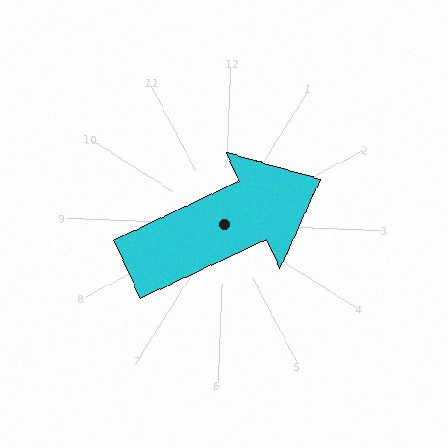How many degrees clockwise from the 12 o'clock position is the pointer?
Approximately 63 degrees.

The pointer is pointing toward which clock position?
Roughly 2 o'clock.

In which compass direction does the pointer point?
Northeast.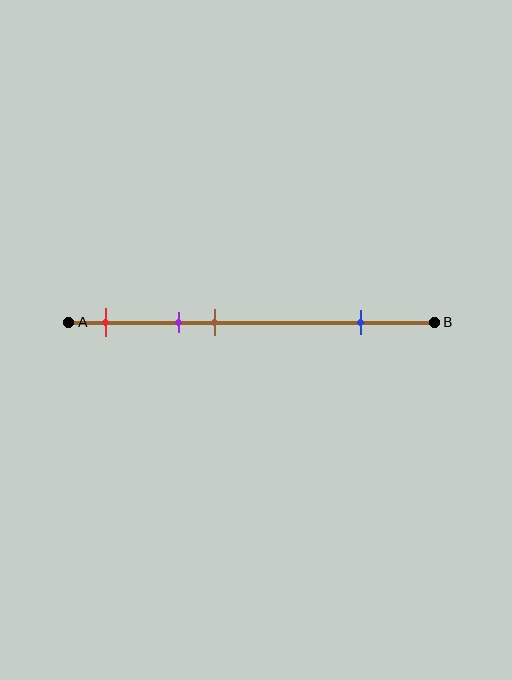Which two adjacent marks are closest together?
The purple and brown marks are the closest adjacent pair.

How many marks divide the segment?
There are 4 marks dividing the segment.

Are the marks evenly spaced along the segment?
No, the marks are not evenly spaced.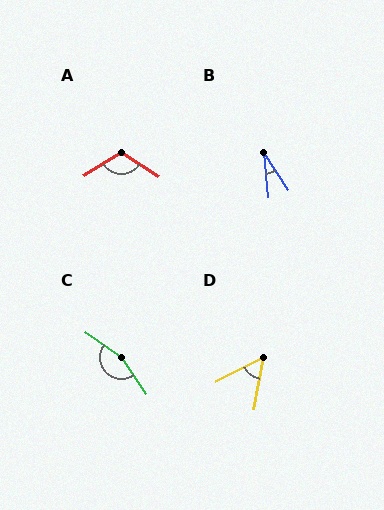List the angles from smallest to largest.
B (28°), D (53°), A (116°), C (161°).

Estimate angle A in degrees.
Approximately 116 degrees.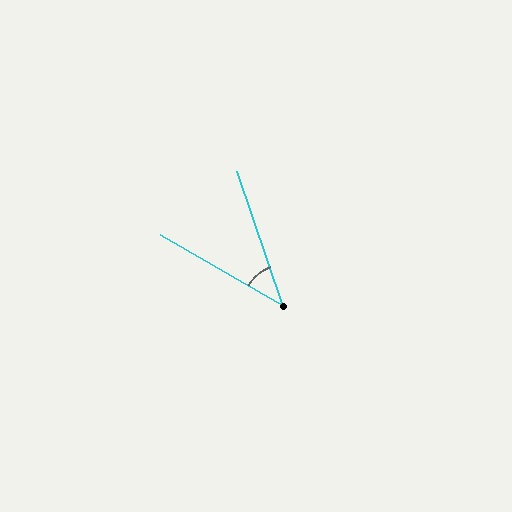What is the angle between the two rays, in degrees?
Approximately 41 degrees.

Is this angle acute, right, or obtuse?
It is acute.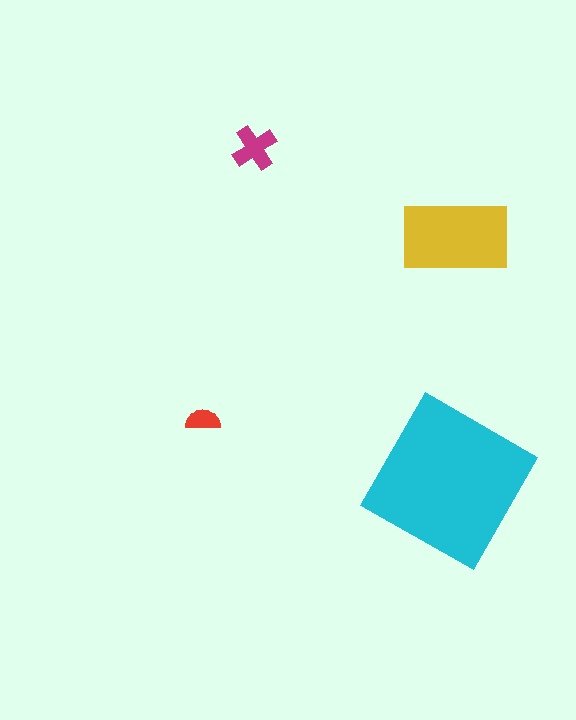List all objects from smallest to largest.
The red semicircle, the magenta cross, the yellow rectangle, the cyan diamond.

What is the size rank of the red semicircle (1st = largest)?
4th.